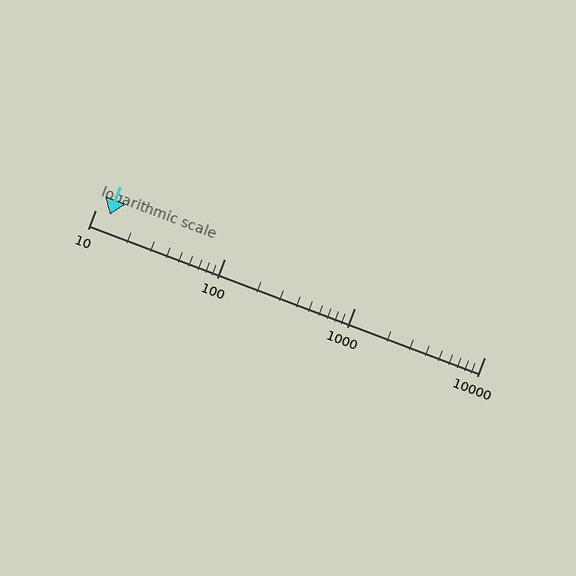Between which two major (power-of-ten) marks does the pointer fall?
The pointer is between 10 and 100.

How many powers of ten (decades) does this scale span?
The scale spans 3 decades, from 10 to 10000.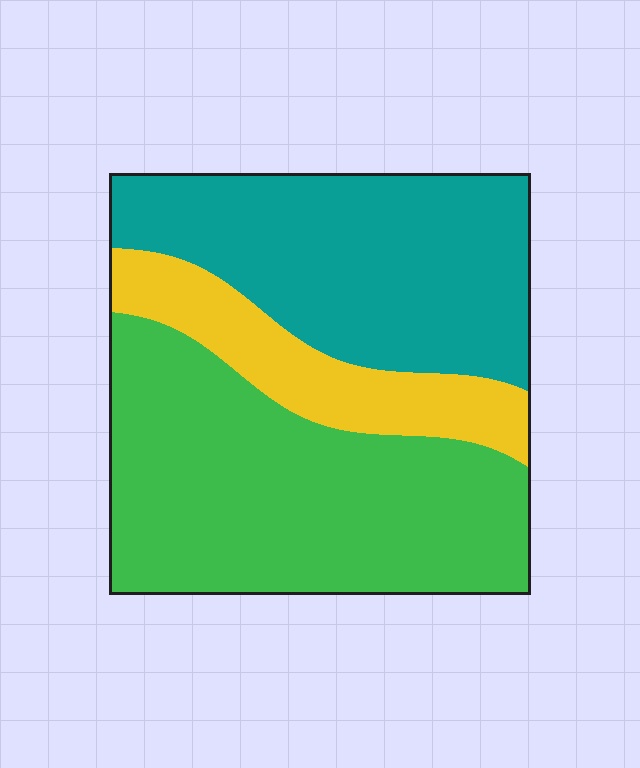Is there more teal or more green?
Green.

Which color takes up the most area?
Green, at roughly 45%.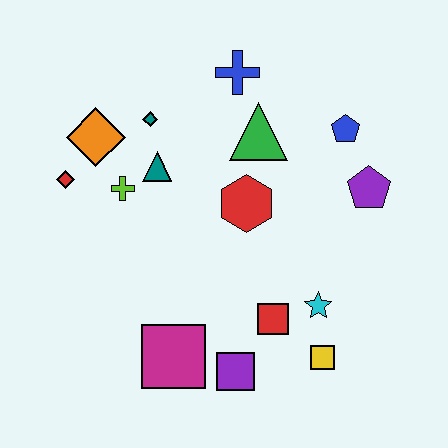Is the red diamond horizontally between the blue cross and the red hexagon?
No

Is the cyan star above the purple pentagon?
No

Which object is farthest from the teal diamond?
The yellow square is farthest from the teal diamond.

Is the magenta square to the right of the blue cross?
No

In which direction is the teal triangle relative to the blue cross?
The teal triangle is below the blue cross.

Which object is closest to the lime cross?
The teal triangle is closest to the lime cross.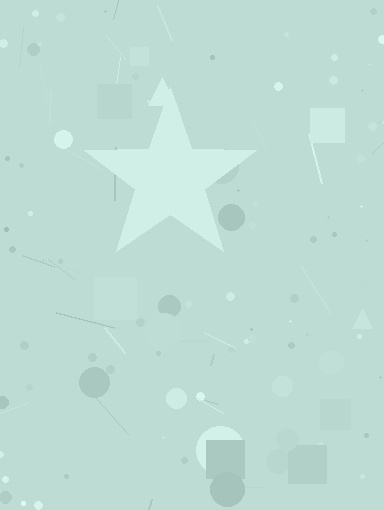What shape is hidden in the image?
A star is hidden in the image.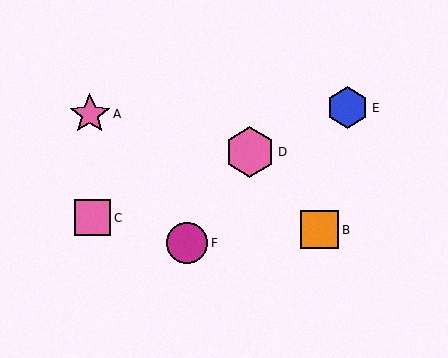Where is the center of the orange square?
The center of the orange square is at (320, 230).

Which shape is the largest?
The pink hexagon (labeled D) is the largest.